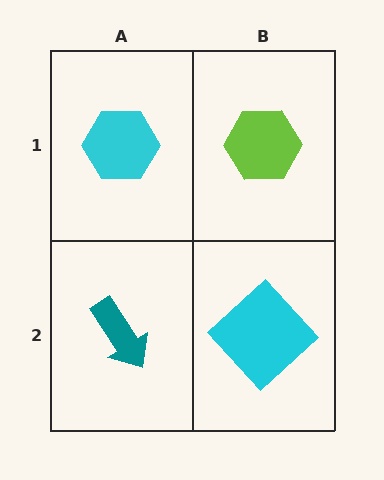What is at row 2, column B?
A cyan diamond.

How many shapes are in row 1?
2 shapes.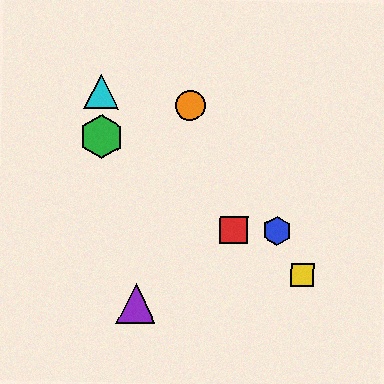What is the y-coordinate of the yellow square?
The yellow square is at y≈275.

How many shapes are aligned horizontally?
2 shapes (the red square, the blue hexagon) are aligned horizontally.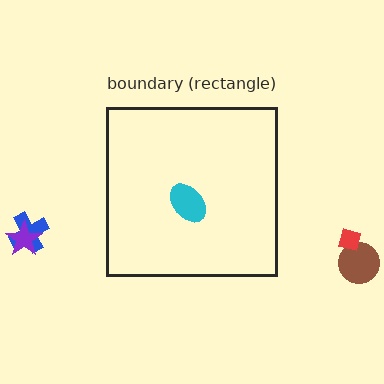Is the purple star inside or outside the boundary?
Outside.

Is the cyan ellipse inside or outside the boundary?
Inside.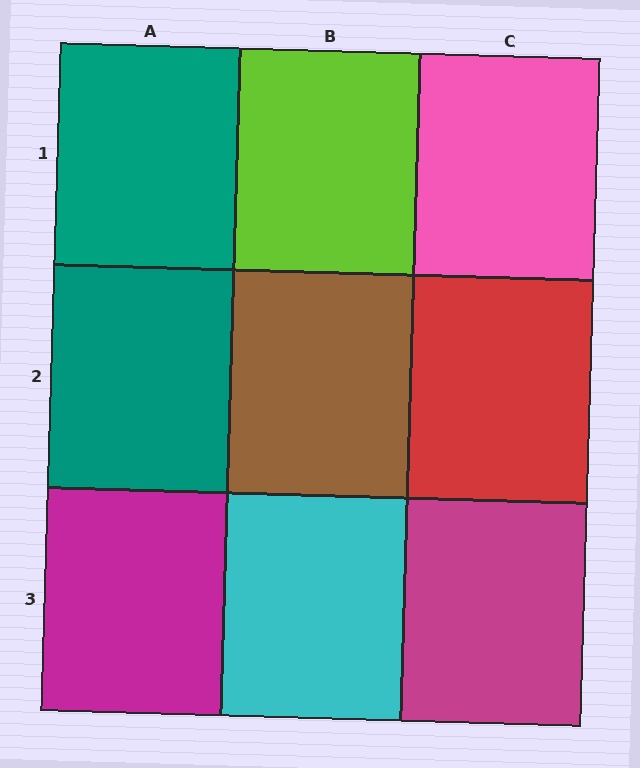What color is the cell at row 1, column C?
Pink.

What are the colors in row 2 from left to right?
Teal, brown, red.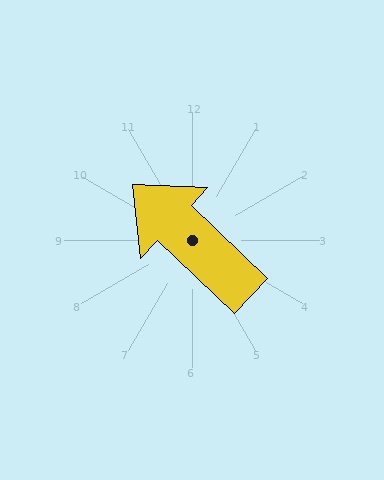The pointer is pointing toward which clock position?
Roughly 10 o'clock.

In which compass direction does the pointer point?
Northwest.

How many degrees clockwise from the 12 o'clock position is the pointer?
Approximately 313 degrees.